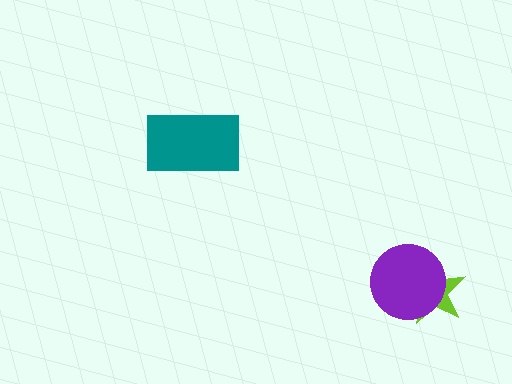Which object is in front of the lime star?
The purple circle is in front of the lime star.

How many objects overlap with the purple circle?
1 object overlaps with the purple circle.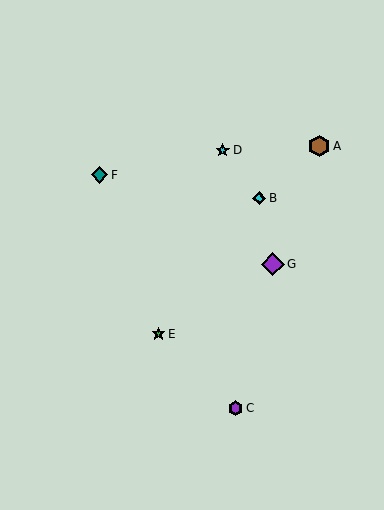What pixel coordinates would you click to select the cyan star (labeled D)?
Click at (223, 150) to select the cyan star D.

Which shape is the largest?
The purple diamond (labeled G) is the largest.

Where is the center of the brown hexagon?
The center of the brown hexagon is at (319, 146).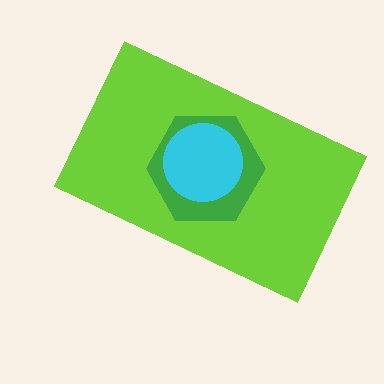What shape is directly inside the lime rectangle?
The green hexagon.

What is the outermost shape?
The lime rectangle.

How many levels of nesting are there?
3.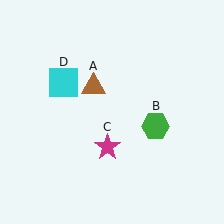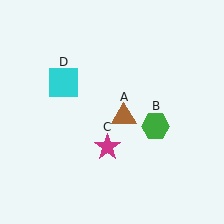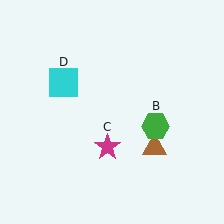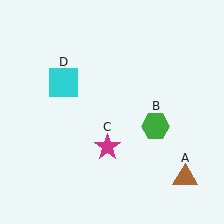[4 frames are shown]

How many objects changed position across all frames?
1 object changed position: brown triangle (object A).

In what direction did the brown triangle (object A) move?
The brown triangle (object A) moved down and to the right.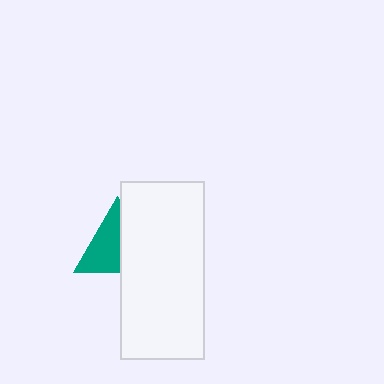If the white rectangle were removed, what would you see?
You would see the complete teal triangle.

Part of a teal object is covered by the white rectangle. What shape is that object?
It is a triangle.